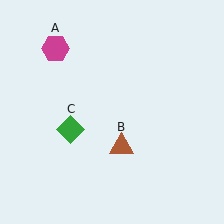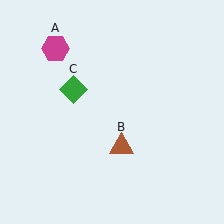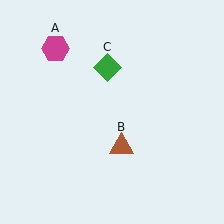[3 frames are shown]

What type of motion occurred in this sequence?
The green diamond (object C) rotated clockwise around the center of the scene.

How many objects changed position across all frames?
1 object changed position: green diamond (object C).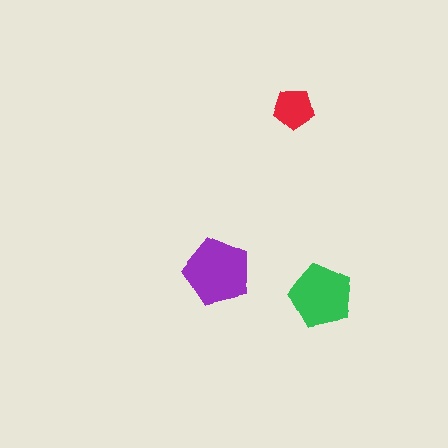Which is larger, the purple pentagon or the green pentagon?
The purple one.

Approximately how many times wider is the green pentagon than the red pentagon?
About 1.5 times wider.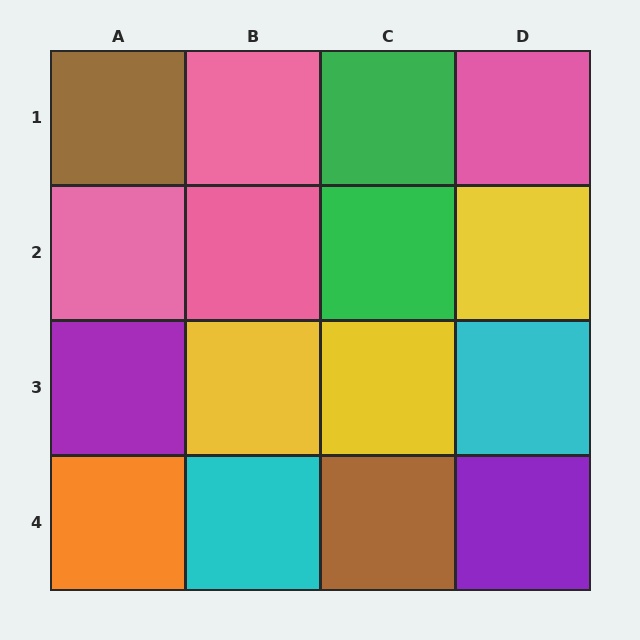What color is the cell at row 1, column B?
Pink.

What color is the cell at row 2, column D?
Yellow.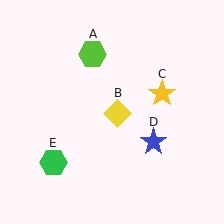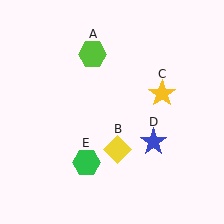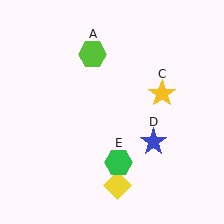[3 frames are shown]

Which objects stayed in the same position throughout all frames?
Lime hexagon (object A) and yellow star (object C) and blue star (object D) remained stationary.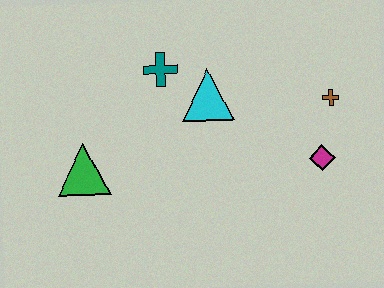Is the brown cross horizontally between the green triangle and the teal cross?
No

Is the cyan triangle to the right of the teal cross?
Yes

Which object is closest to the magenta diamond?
The brown cross is closest to the magenta diamond.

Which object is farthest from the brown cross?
The green triangle is farthest from the brown cross.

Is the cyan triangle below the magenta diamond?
No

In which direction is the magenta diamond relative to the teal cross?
The magenta diamond is to the right of the teal cross.